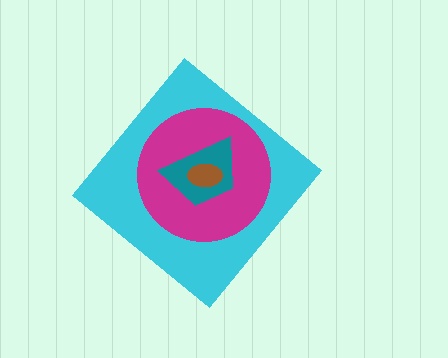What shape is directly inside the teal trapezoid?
The brown ellipse.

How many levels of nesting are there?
4.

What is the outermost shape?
The cyan diamond.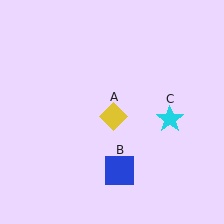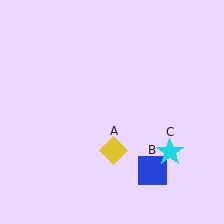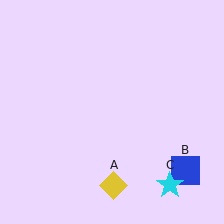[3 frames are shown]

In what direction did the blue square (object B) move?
The blue square (object B) moved right.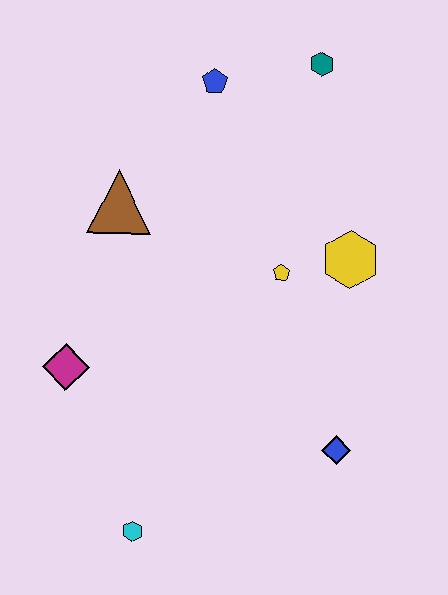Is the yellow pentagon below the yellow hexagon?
Yes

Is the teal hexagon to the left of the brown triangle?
No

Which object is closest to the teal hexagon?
The blue pentagon is closest to the teal hexagon.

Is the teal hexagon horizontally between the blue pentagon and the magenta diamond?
No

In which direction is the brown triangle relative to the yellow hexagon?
The brown triangle is to the left of the yellow hexagon.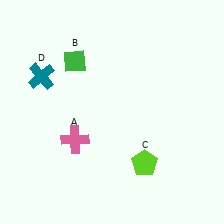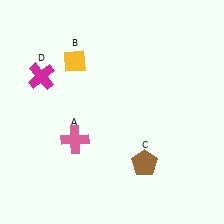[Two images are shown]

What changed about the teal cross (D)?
In Image 1, D is teal. In Image 2, it changed to magenta.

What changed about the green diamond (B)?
In Image 1, B is green. In Image 2, it changed to yellow.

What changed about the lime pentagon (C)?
In Image 1, C is lime. In Image 2, it changed to brown.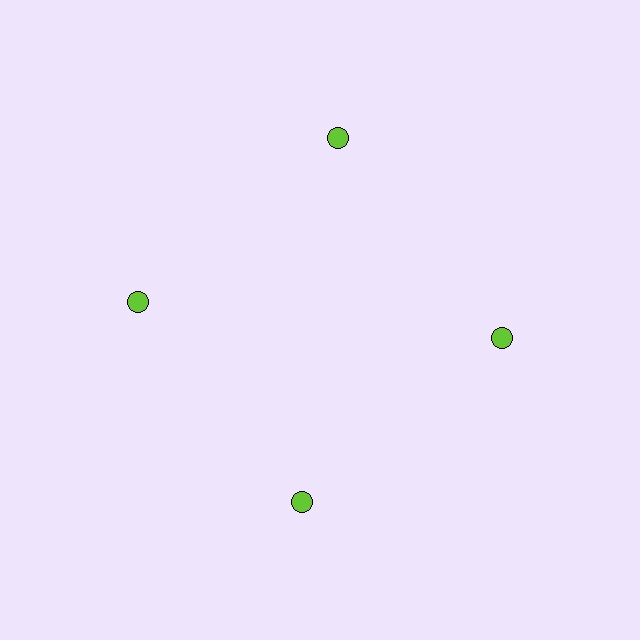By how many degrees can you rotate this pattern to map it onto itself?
The pattern maps onto itself every 90 degrees of rotation.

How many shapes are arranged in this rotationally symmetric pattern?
There are 4 shapes, arranged in 4 groups of 1.